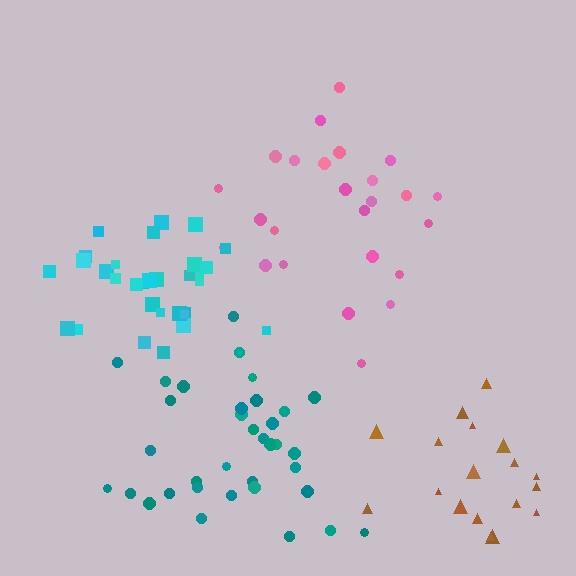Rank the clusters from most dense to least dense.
cyan, teal, brown, pink.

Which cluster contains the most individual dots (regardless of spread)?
Teal (35).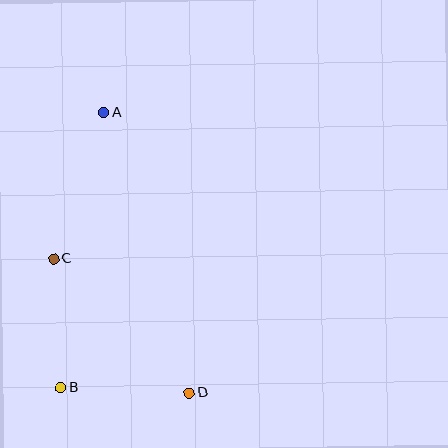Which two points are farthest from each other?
Points A and D are farthest from each other.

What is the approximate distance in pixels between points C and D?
The distance between C and D is approximately 191 pixels.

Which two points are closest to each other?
Points B and D are closest to each other.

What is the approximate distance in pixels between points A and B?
The distance between A and B is approximately 279 pixels.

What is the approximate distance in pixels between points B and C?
The distance between B and C is approximately 129 pixels.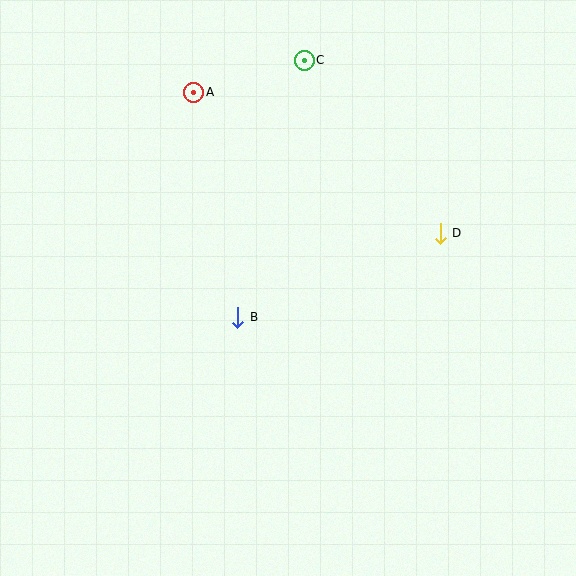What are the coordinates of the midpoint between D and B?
The midpoint between D and B is at (339, 275).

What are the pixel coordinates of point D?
Point D is at (440, 233).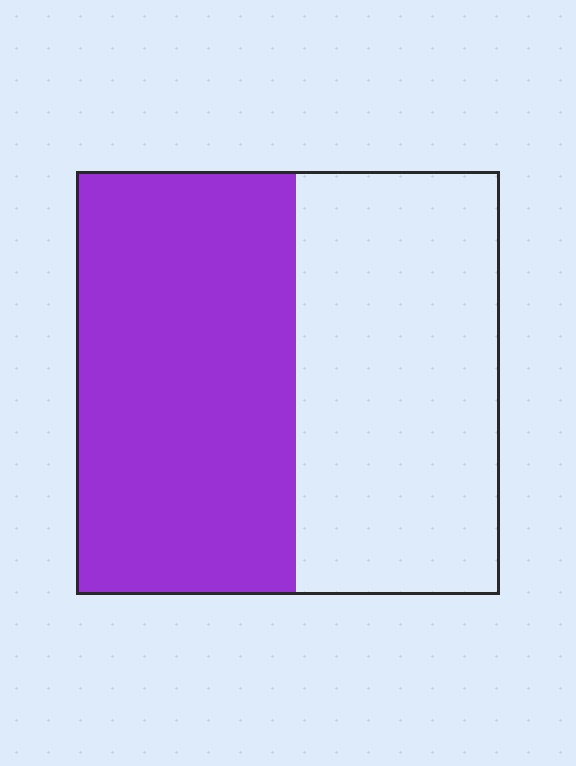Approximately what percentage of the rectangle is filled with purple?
Approximately 50%.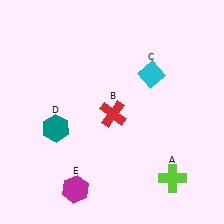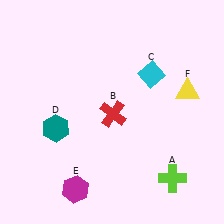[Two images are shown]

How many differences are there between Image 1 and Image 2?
There is 1 difference between the two images.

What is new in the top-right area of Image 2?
A yellow triangle (F) was added in the top-right area of Image 2.